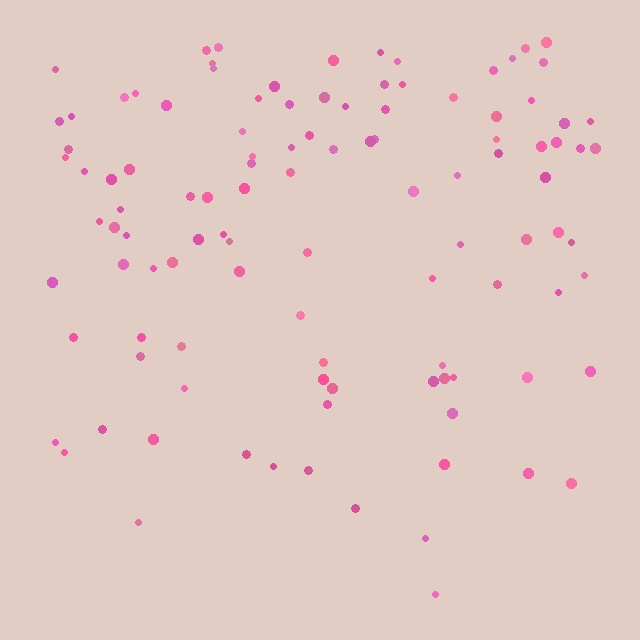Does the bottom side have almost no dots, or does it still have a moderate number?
Still a moderate number, just noticeably fewer than the top.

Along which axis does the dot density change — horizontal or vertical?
Vertical.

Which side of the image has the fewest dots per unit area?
The bottom.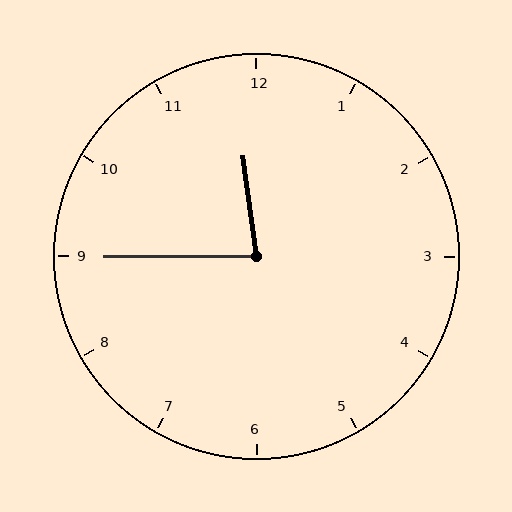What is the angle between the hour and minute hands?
Approximately 82 degrees.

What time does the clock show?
11:45.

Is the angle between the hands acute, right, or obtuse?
It is acute.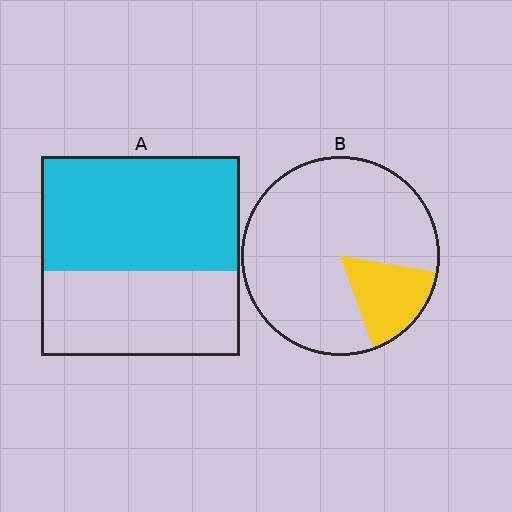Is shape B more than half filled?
No.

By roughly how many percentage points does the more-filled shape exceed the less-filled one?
By roughly 40 percentage points (A over B).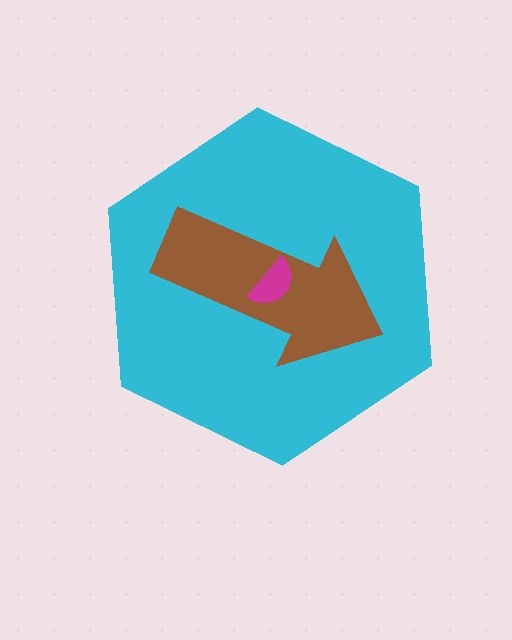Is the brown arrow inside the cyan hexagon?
Yes.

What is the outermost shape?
The cyan hexagon.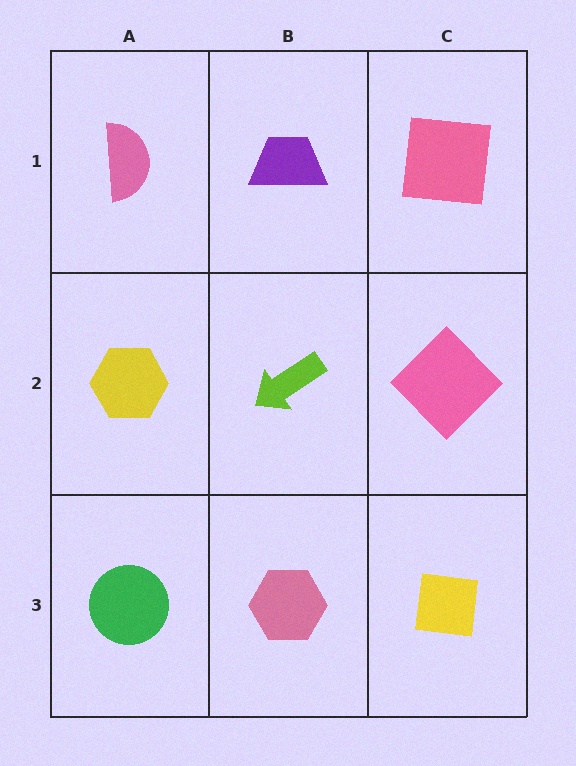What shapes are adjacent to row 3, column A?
A yellow hexagon (row 2, column A), a pink hexagon (row 3, column B).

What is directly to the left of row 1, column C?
A purple trapezoid.